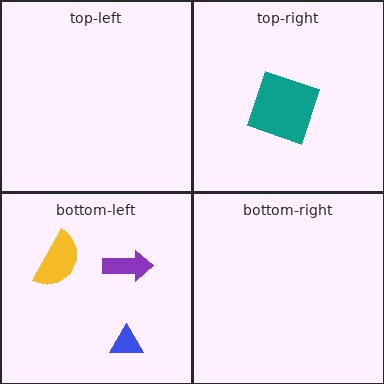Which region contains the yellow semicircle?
The bottom-left region.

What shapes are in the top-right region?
The teal square.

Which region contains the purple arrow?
The bottom-left region.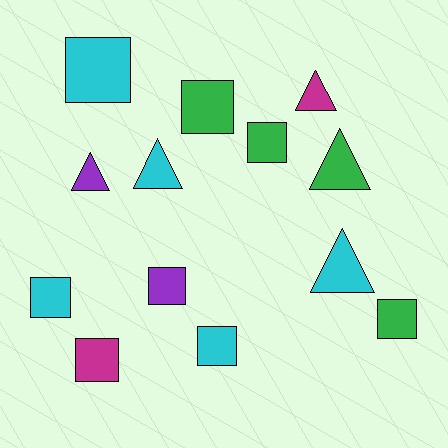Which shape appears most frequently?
Square, with 8 objects.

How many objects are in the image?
There are 13 objects.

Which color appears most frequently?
Cyan, with 5 objects.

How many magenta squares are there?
There is 1 magenta square.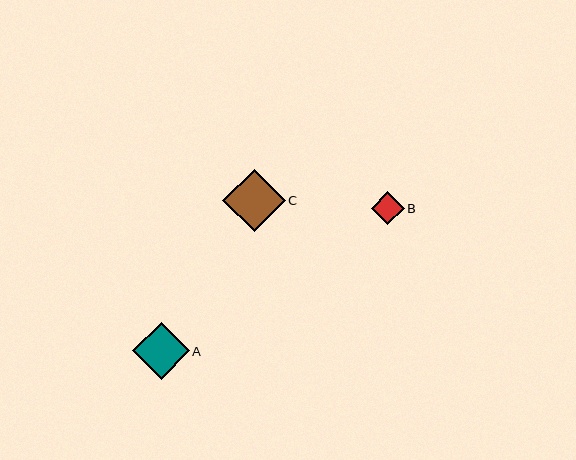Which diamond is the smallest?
Diamond B is the smallest with a size of approximately 32 pixels.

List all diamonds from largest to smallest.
From largest to smallest: C, A, B.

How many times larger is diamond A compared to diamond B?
Diamond A is approximately 1.7 times the size of diamond B.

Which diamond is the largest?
Diamond C is the largest with a size of approximately 63 pixels.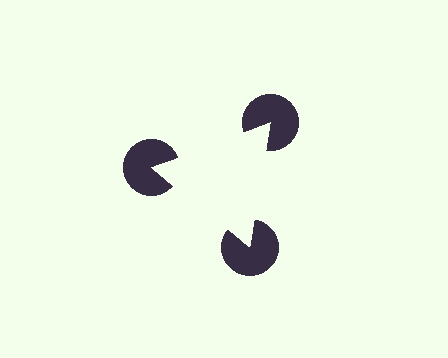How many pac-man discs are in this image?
There are 3 — one at each vertex of the illusory triangle.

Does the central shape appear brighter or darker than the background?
It typically appears slightly brighter than the background, even though no actual brightness change is drawn.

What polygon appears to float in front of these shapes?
An illusory triangle — its edges are inferred from the aligned wedge cuts in the pac-man discs, not physically drawn.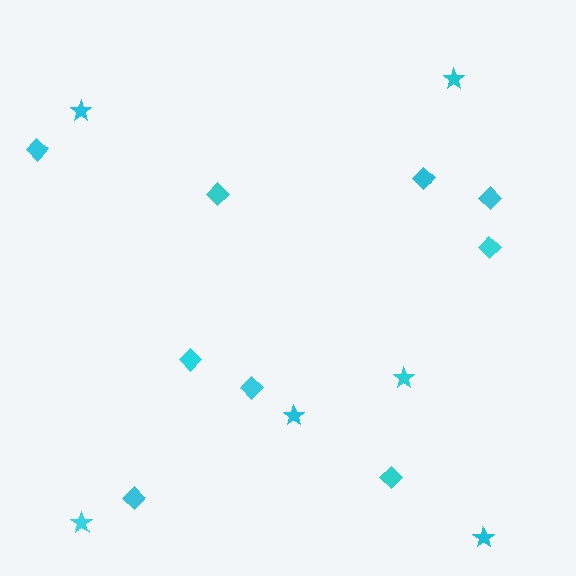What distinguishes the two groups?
There are 2 groups: one group of stars (6) and one group of diamonds (9).